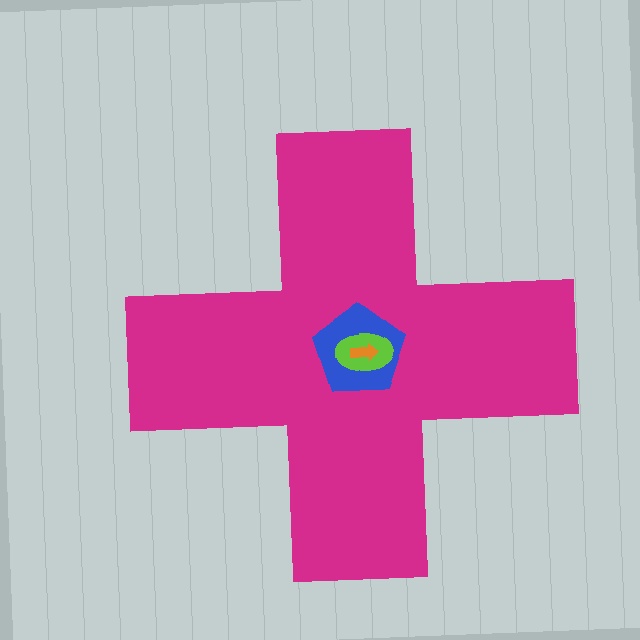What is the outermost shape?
The magenta cross.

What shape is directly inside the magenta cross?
The blue pentagon.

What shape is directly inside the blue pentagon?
The lime ellipse.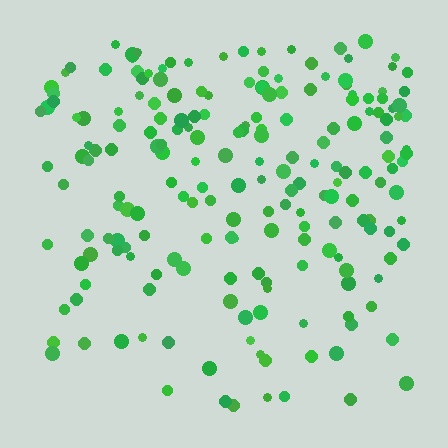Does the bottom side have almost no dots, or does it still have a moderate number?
Still a moderate number, just noticeably fewer than the top.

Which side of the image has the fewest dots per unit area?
The bottom.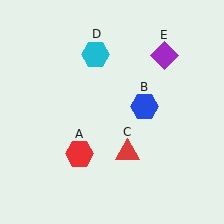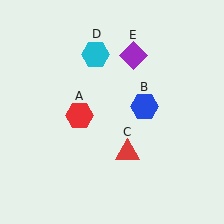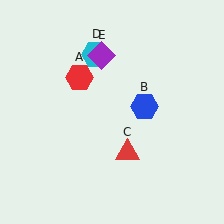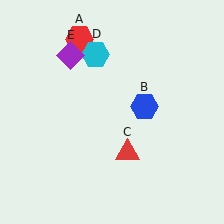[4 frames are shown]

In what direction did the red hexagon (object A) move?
The red hexagon (object A) moved up.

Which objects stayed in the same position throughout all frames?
Blue hexagon (object B) and red triangle (object C) and cyan hexagon (object D) remained stationary.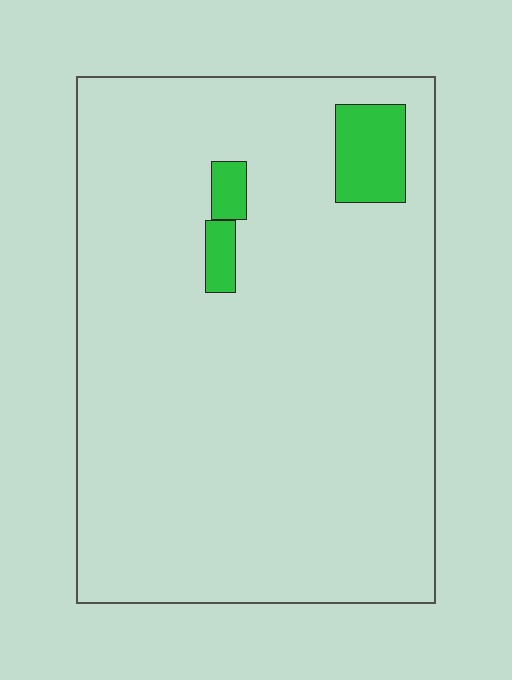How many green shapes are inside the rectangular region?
3.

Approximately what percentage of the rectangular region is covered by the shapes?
Approximately 5%.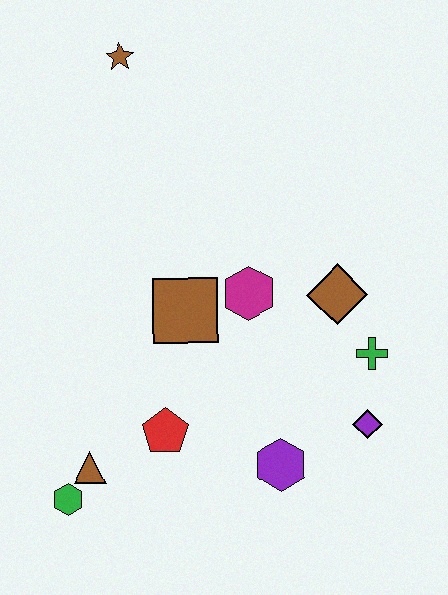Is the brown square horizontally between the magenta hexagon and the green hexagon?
Yes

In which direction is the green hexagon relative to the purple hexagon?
The green hexagon is to the left of the purple hexagon.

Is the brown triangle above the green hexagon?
Yes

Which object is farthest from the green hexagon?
The brown star is farthest from the green hexagon.